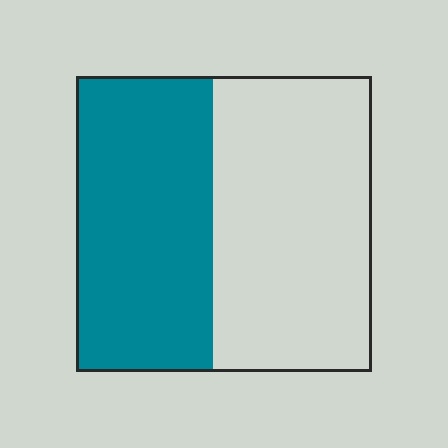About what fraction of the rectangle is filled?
About one half (1/2).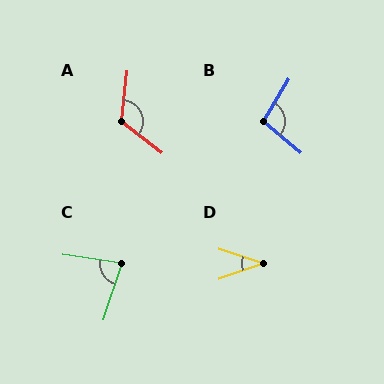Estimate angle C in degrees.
Approximately 80 degrees.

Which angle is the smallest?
D, at approximately 38 degrees.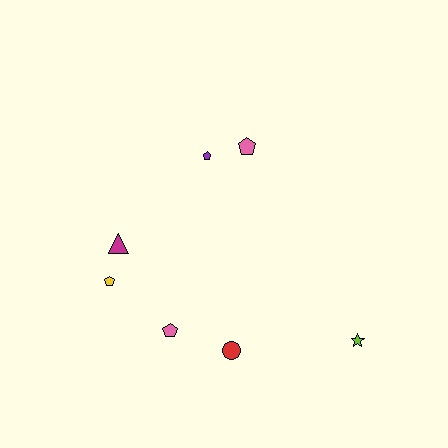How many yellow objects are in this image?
There is 1 yellow object.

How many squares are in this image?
There are no squares.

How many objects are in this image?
There are 7 objects.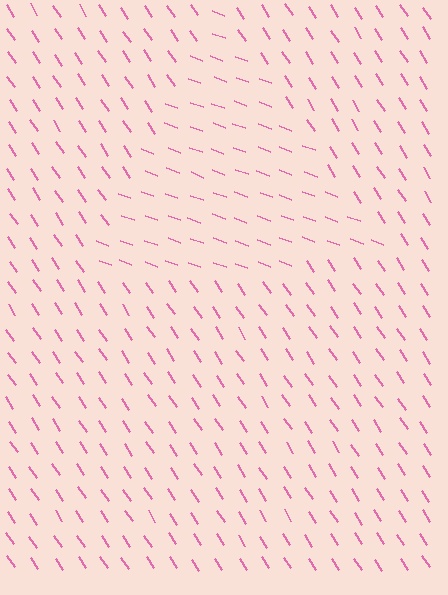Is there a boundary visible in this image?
Yes, there is a texture boundary formed by a change in line orientation.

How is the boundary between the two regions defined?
The boundary is defined purely by a change in line orientation (approximately 36 degrees difference). All lines are the same color and thickness.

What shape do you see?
I see a triangle.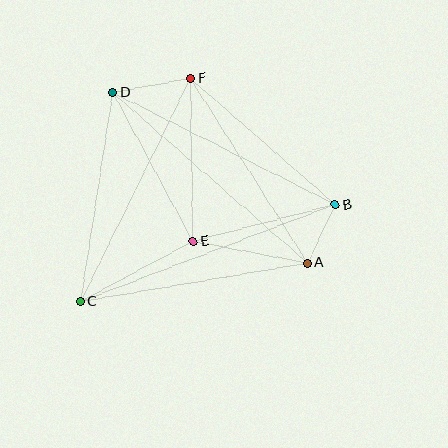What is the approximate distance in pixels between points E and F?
The distance between E and F is approximately 163 pixels.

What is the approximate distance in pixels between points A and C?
The distance between A and C is approximately 230 pixels.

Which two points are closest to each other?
Points A and B are closest to each other.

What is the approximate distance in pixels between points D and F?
The distance between D and F is approximately 79 pixels.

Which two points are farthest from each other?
Points B and C are farthest from each other.